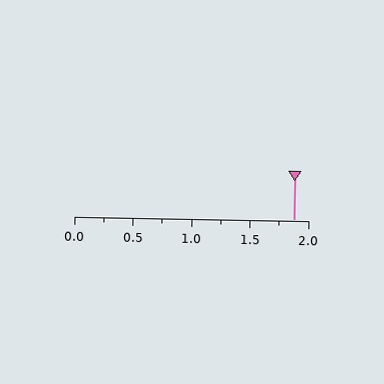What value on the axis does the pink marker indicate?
The marker indicates approximately 1.88.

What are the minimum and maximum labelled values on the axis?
The axis runs from 0.0 to 2.0.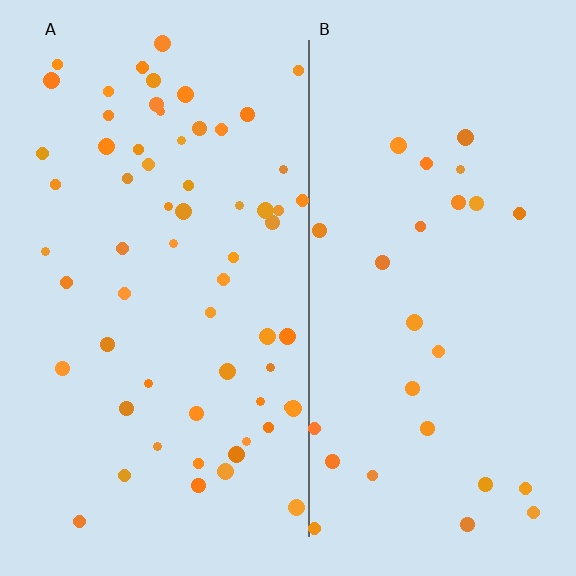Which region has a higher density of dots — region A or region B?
A (the left).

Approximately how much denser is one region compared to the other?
Approximately 2.2× — region A over region B.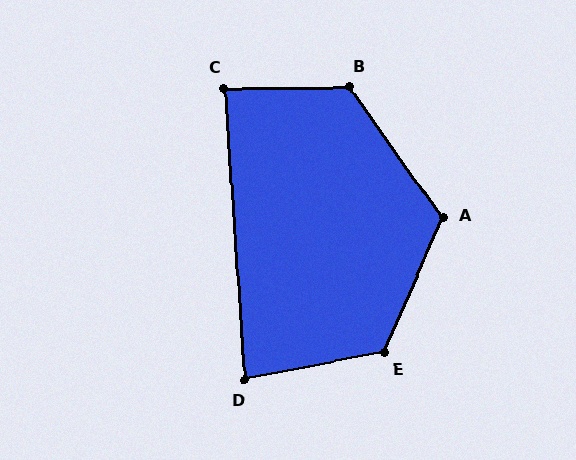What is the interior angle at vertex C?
Approximately 86 degrees (approximately right).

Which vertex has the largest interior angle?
B, at approximately 125 degrees.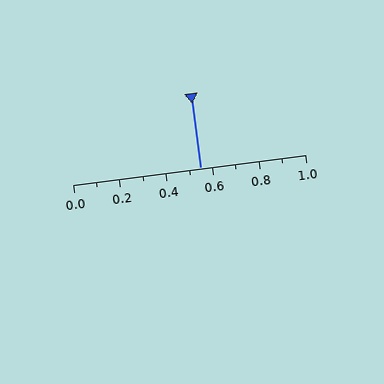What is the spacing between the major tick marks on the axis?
The major ticks are spaced 0.2 apart.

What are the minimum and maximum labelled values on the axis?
The axis runs from 0.0 to 1.0.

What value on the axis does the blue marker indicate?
The marker indicates approximately 0.55.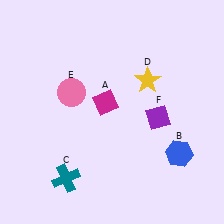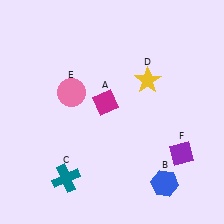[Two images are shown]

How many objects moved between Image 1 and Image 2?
2 objects moved between the two images.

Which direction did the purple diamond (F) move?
The purple diamond (F) moved down.